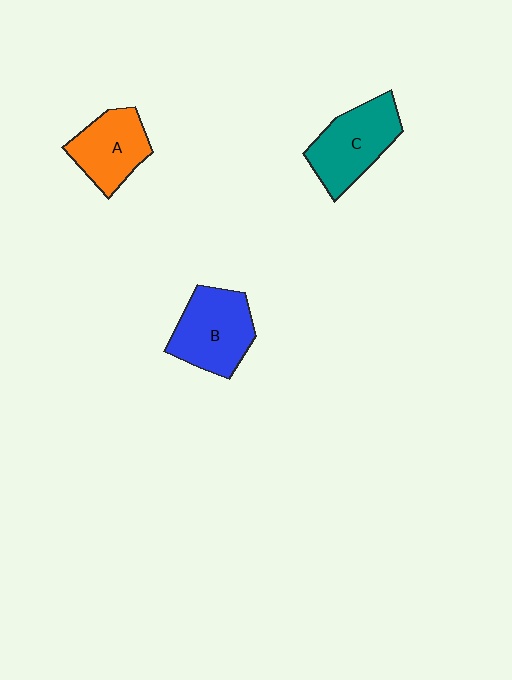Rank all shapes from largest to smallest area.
From largest to smallest: B (blue), C (teal), A (orange).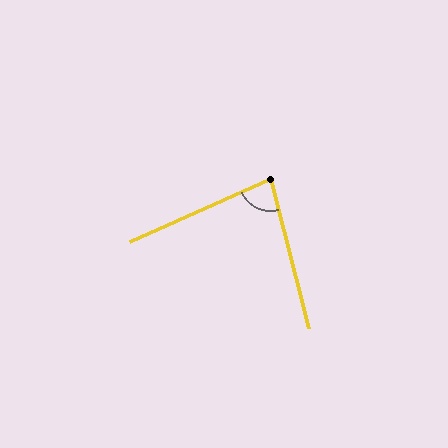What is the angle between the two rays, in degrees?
Approximately 80 degrees.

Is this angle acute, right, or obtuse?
It is acute.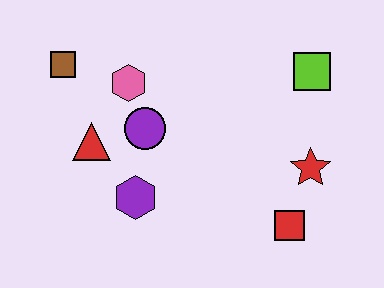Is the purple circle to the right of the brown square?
Yes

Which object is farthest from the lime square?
The brown square is farthest from the lime square.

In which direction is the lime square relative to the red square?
The lime square is above the red square.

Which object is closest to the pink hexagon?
The purple circle is closest to the pink hexagon.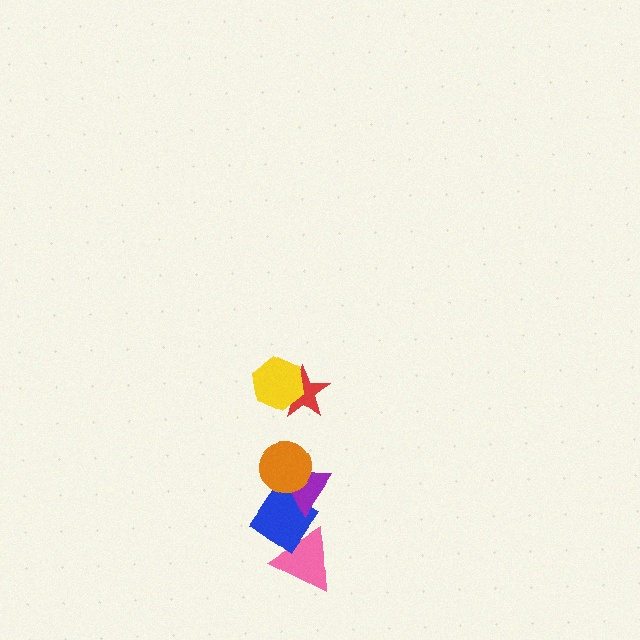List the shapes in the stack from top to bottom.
From top to bottom: the yellow hexagon, the red star, the orange circle, the purple triangle, the blue diamond, the pink triangle.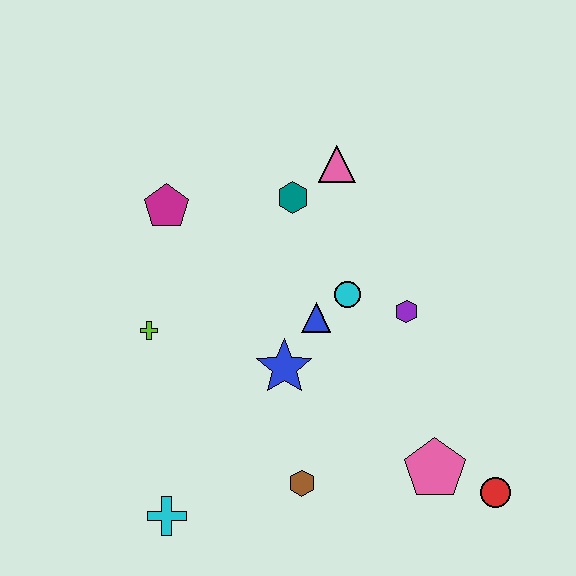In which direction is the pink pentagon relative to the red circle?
The pink pentagon is to the left of the red circle.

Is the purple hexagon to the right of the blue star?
Yes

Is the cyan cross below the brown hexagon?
Yes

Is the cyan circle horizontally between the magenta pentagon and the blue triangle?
No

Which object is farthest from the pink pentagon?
The magenta pentagon is farthest from the pink pentagon.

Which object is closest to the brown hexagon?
The blue star is closest to the brown hexagon.